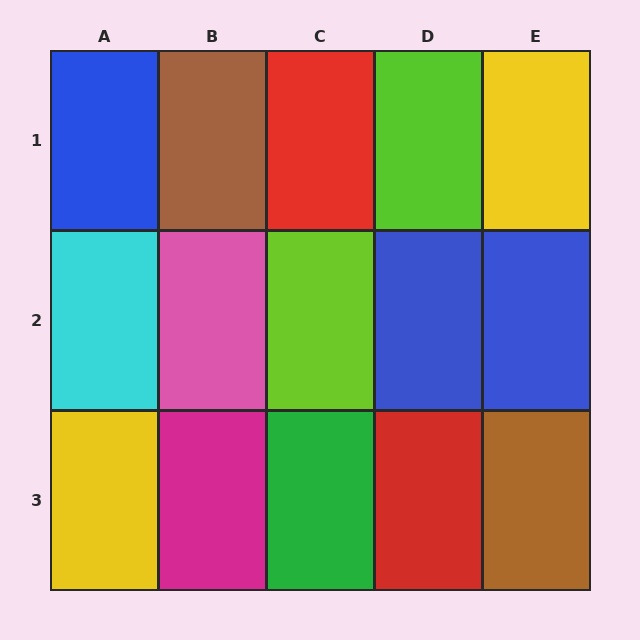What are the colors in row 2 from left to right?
Cyan, pink, lime, blue, blue.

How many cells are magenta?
1 cell is magenta.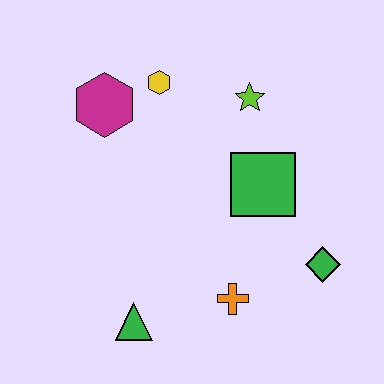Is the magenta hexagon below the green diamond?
No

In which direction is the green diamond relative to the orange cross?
The green diamond is to the right of the orange cross.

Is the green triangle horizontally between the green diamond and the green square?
No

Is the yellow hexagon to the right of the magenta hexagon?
Yes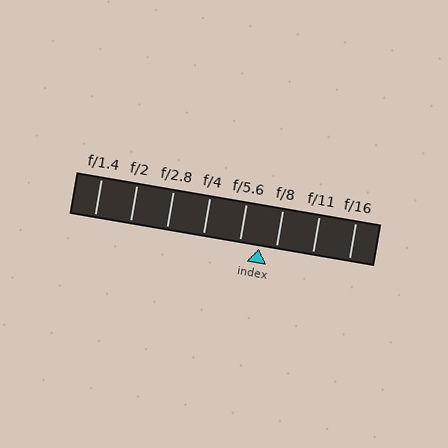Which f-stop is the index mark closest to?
The index mark is closest to f/8.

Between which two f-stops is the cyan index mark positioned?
The index mark is between f/5.6 and f/8.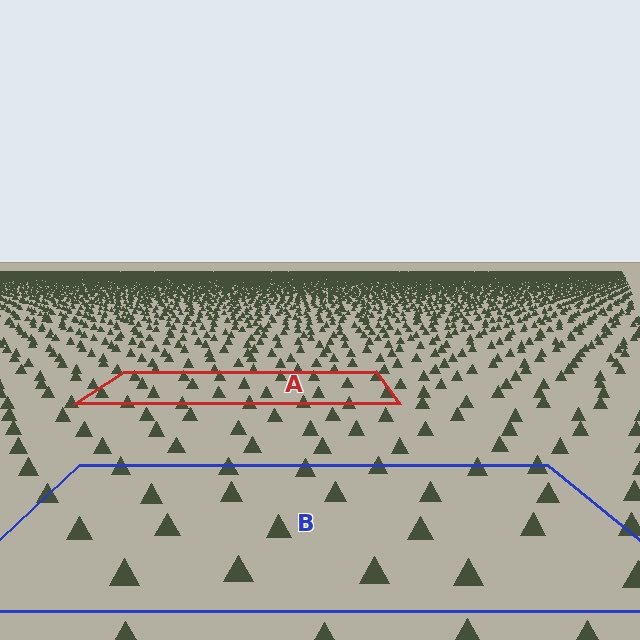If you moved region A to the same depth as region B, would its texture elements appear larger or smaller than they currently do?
They would appear larger. At a closer depth, the same texture elements are projected at a bigger on-screen size.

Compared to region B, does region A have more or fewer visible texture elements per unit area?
Region A has more texture elements per unit area — they are packed more densely because it is farther away.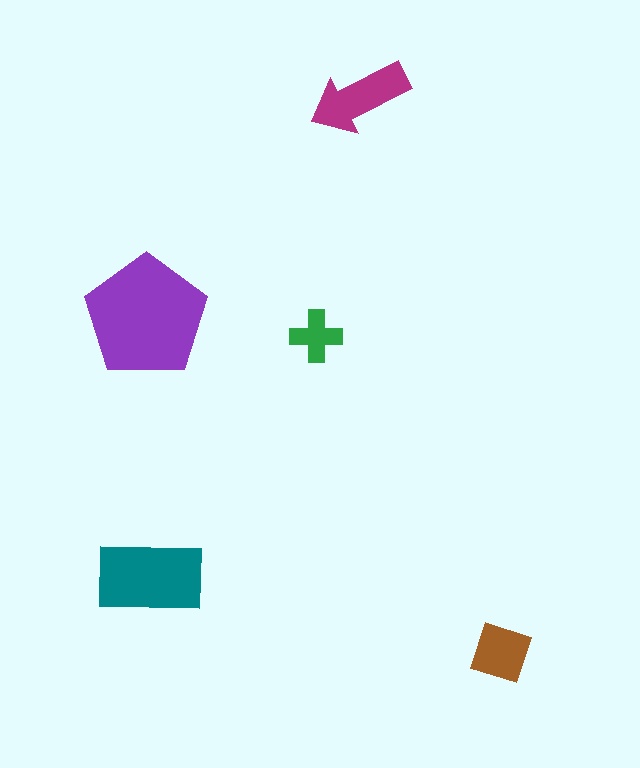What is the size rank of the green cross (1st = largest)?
5th.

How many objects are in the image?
There are 5 objects in the image.